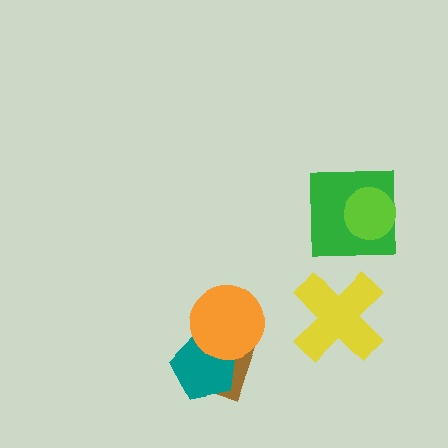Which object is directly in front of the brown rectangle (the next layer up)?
The teal pentagon is directly in front of the brown rectangle.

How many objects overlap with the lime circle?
1 object overlaps with the lime circle.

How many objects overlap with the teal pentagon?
2 objects overlap with the teal pentagon.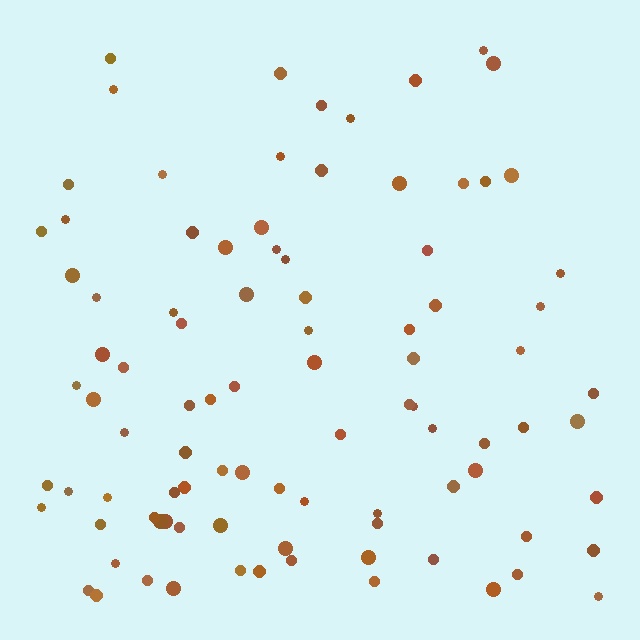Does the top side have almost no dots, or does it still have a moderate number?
Still a moderate number, just noticeably fewer than the bottom.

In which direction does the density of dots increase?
From top to bottom, with the bottom side densest.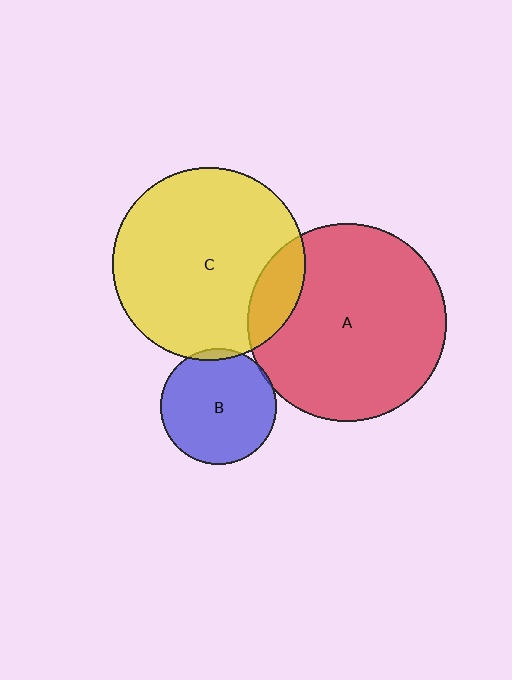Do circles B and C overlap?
Yes.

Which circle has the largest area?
Circle A (red).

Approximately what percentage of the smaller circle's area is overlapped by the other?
Approximately 5%.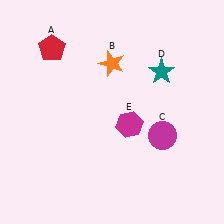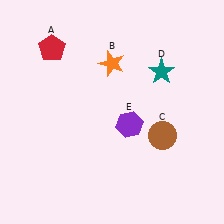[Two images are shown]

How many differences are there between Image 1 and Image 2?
There are 2 differences between the two images.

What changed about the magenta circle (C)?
In Image 1, C is magenta. In Image 2, it changed to brown.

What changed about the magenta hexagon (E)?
In Image 1, E is magenta. In Image 2, it changed to purple.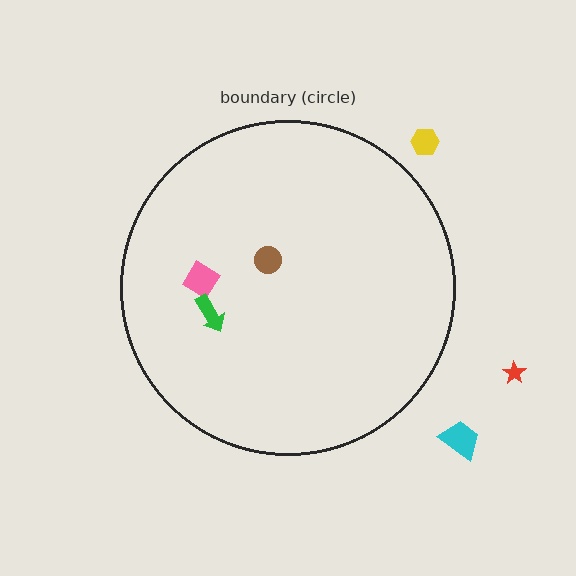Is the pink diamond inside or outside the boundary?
Inside.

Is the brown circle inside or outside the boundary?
Inside.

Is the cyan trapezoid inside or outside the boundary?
Outside.